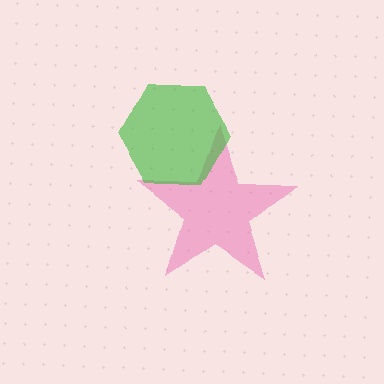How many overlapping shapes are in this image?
There are 2 overlapping shapes in the image.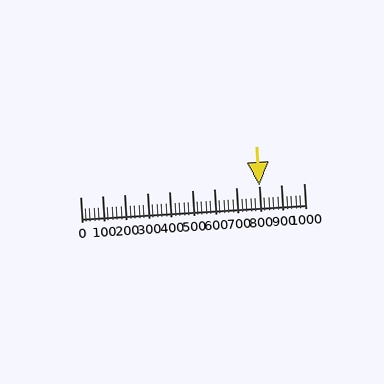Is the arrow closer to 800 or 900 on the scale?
The arrow is closer to 800.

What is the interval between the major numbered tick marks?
The major tick marks are spaced 100 units apart.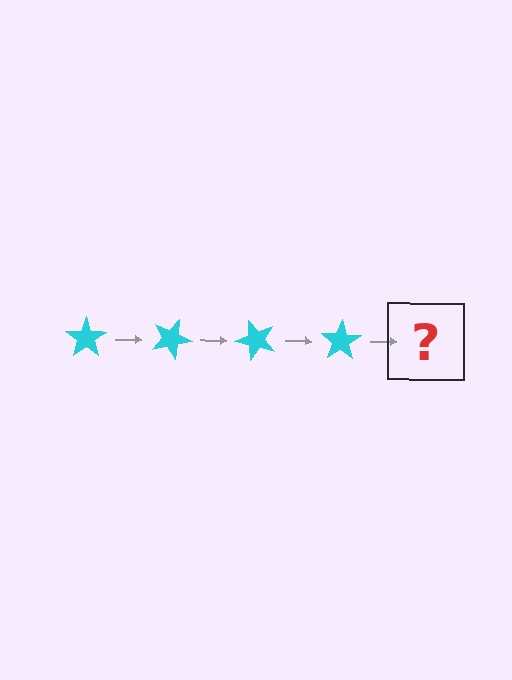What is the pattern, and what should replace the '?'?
The pattern is that the star rotates 25 degrees each step. The '?' should be a cyan star rotated 100 degrees.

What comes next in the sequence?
The next element should be a cyan star rotated 100 degrees.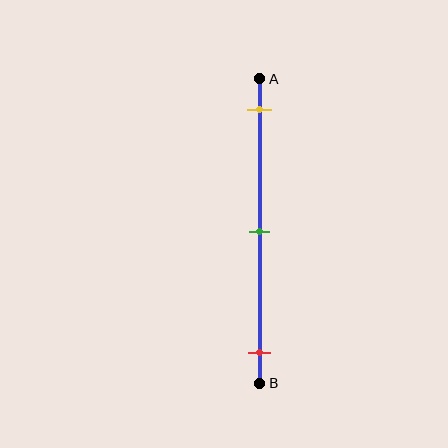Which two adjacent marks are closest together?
The yellow and green marks are the closest adjacent pair.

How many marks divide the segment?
There are 3 marks dividing the segment.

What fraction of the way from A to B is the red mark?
The red mark is approximately 90% (0.9) of the way from A to B.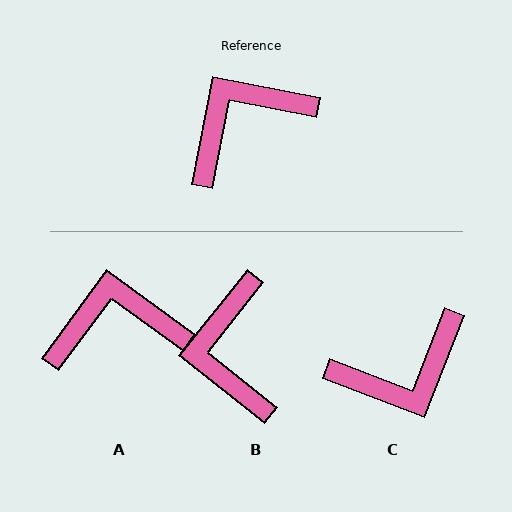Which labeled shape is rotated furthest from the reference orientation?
C, about 170 degrees away.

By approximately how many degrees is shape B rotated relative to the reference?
Approximately 63 degrees counter-clockwise.